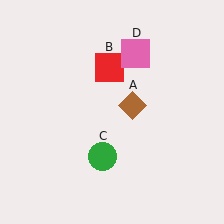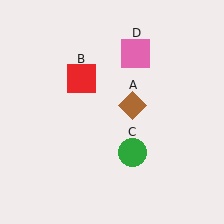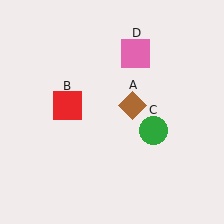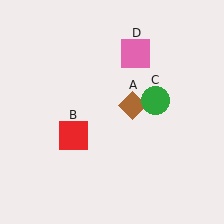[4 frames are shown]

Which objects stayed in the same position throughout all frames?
Brown diamond (object A) and pink square (object D) remained stationary.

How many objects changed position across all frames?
2 objects changed position: red square (object B), green circle (object C).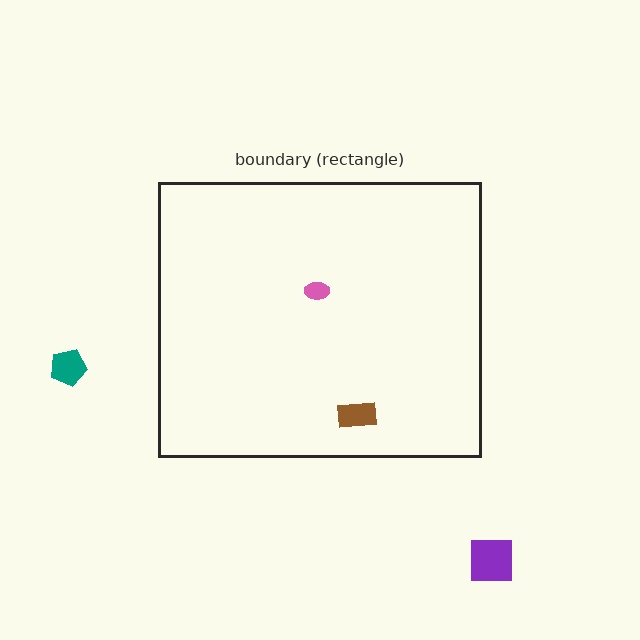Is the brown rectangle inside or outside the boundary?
Inside.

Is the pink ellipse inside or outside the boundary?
Inside.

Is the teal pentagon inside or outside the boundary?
Outside.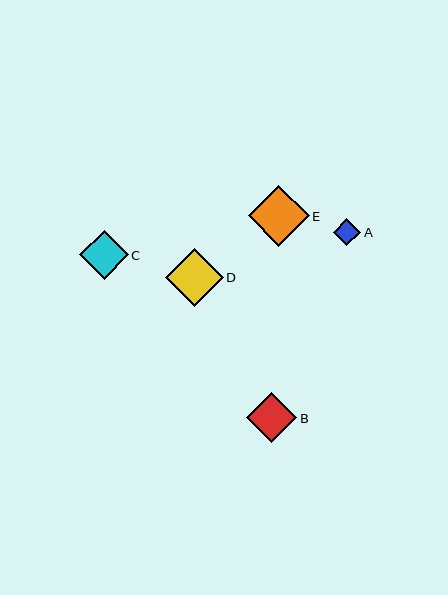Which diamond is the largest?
Diamond E is the largest with a size of approximately 61 pixels.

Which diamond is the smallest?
Diamond A is the smallest with a size of approximately 28 pixels.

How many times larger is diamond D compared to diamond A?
Diamond D is approximately 2.1 times the size of diamond A.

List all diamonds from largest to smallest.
From largest to smallest: E, D, B, C, A.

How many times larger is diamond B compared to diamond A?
Diamond B is approximately 1.8 times the size of diamond A.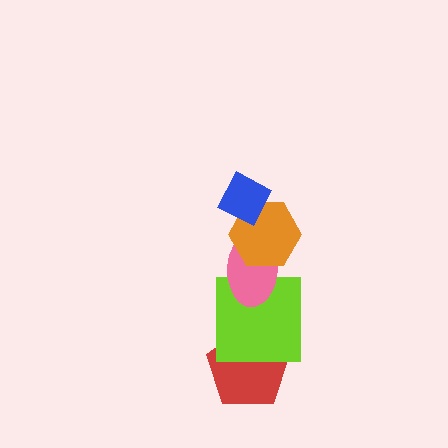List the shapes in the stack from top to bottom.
From top to bottom: the blue diamond, the orange hexagon, the pink ellipse, the lime square, the red pentagon.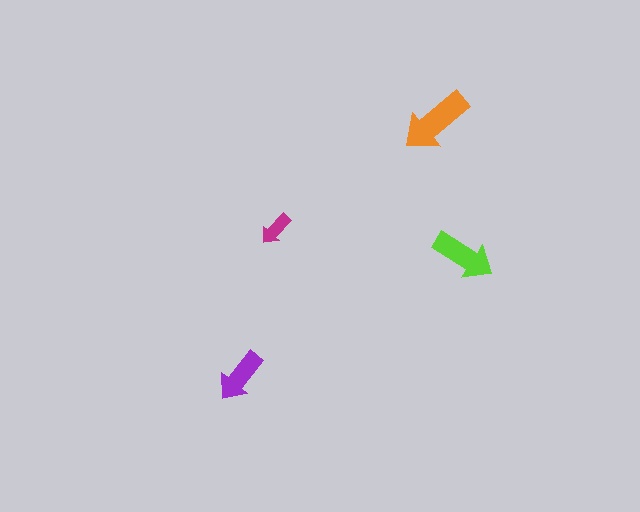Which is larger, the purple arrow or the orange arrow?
The orange one.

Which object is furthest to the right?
The lime arrow is rightmost.